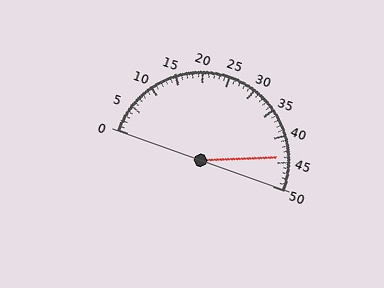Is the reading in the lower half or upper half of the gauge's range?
The reading is in the upper half of the range (0 to 50).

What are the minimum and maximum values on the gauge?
The gauge ranges from 0 to 50.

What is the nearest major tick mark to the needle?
The nearest major tick mark is 45.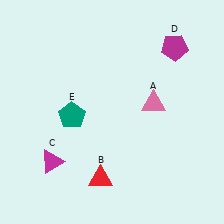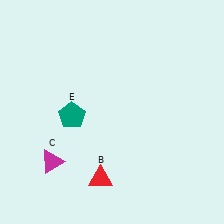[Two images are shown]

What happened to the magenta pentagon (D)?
The magenta pentagon (D) was removed in Image 2. It was in the top-right area of Image 1.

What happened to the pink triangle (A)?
The pink triangle (A) was removed in Image 2. It was in the top-right area of Image 1.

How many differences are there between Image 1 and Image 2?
There are 2 differences between the two images.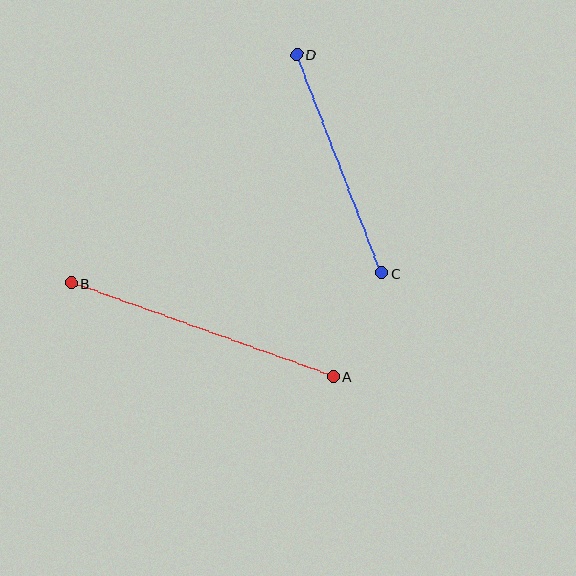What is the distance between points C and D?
The distance is approximately 234 pixels.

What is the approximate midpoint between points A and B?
The midpoint is at approximately (202, 330) pixels.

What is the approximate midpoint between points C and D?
The midpoint is at approximately (339, 163) pixels.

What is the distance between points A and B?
The distance is approximately 278 pixels.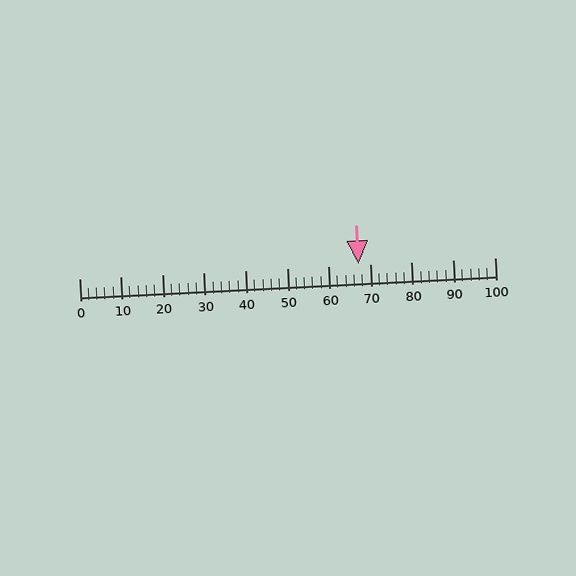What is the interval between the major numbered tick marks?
The major tick marks are spaced 10 units apart.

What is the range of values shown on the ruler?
The ruler shows values from 0 to 100.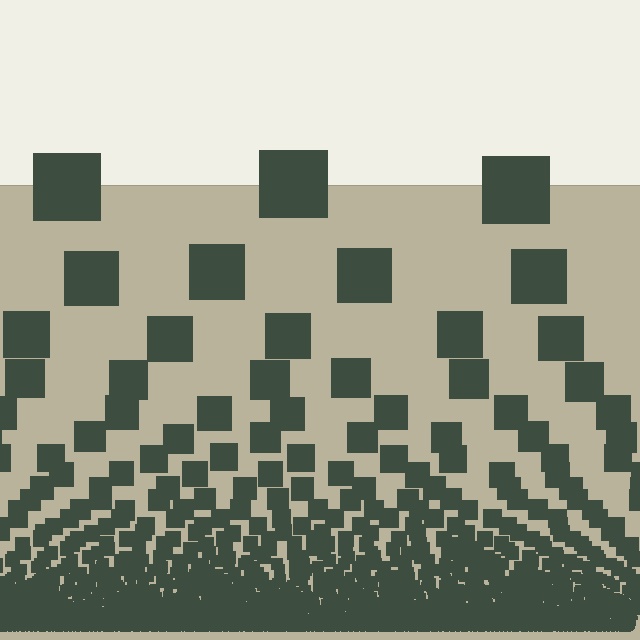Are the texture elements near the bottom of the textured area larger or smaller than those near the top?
Smaller. The gradient is inverted — elements near the bottom are smaller and denser.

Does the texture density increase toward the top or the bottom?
Density increases toward the bottom.